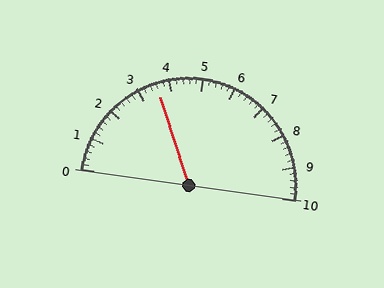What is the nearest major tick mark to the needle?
The nearest major tick mark is 4.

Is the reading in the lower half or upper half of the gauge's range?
The reading is in the lower half of the range (0 to 10).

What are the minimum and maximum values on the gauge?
The gauge ranges from 0 to 10.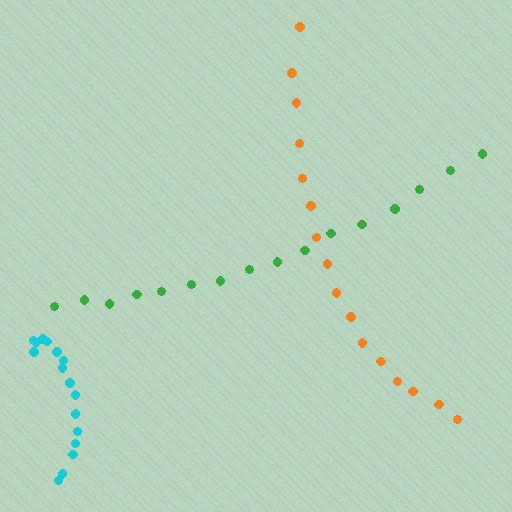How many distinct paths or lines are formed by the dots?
There are 3 distinct paths.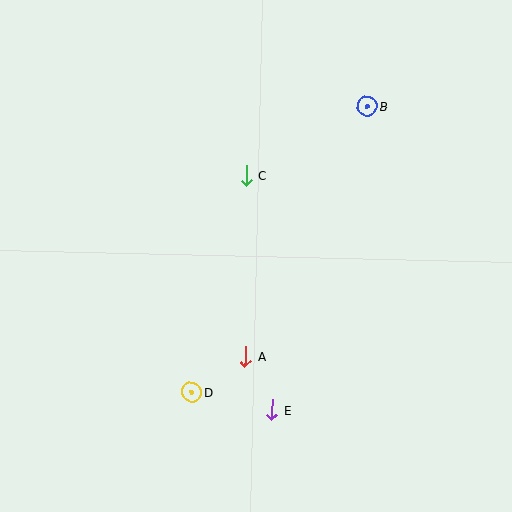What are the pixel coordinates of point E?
Point E is at (272, 410).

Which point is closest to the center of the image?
Point C at (246, 175) is closest to the center.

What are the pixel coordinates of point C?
Point C is at (246, 175).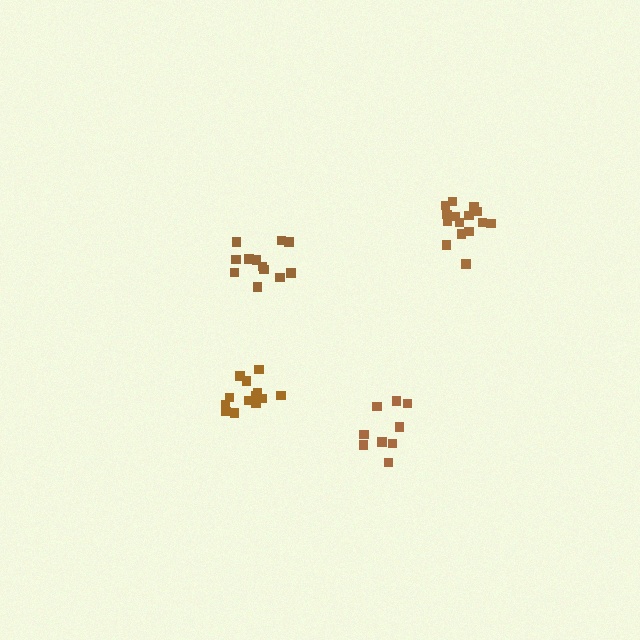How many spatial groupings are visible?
There are 4 spatial groupings.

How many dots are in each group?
Group 1: 10 dots, Group 2: 12 dots, Group 3: 15 dots, Group 4: 13 dots (50 total).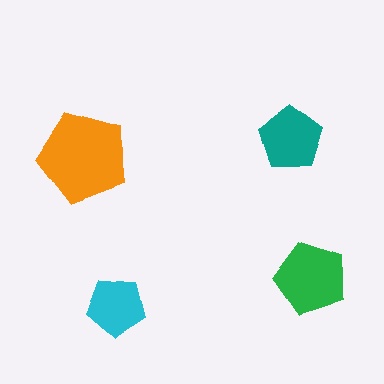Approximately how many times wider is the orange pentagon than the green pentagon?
About 1.5 times wider.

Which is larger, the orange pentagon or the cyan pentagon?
The orange one.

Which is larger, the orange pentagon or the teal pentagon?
The orange one.